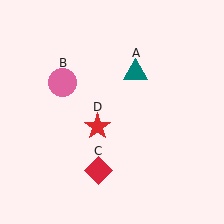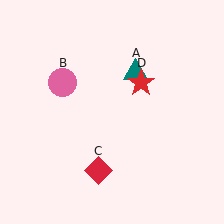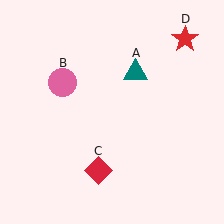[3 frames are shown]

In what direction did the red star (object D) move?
The red star (object D) moved up and to the right.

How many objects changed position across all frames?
1 object changed position: red star (object D).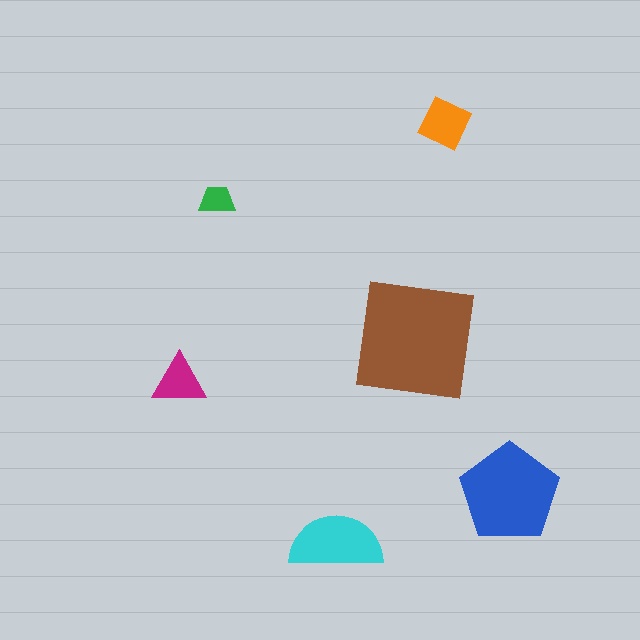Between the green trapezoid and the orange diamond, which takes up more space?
The orange diamond.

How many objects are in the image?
There are 6 objects in the image.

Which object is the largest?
The brown square.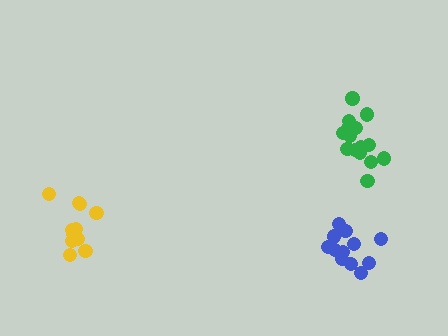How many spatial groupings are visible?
There are 3 spatial groupings.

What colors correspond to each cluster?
The clusters are colored: yellow, blue, green.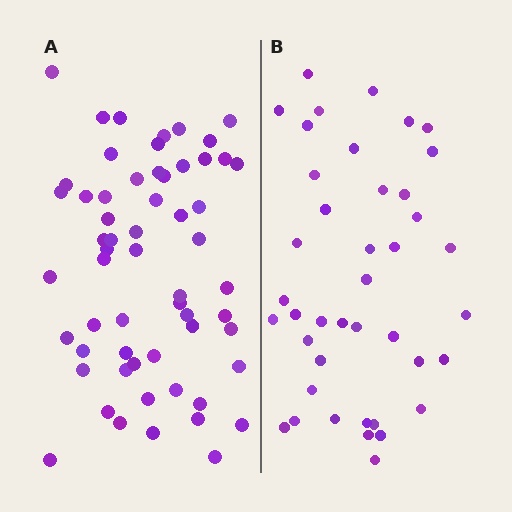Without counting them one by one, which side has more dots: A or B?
Region A (the left region) has more dots.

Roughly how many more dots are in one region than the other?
Region A has approximately 20 more dots than region B.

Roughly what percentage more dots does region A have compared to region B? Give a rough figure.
About 45% more.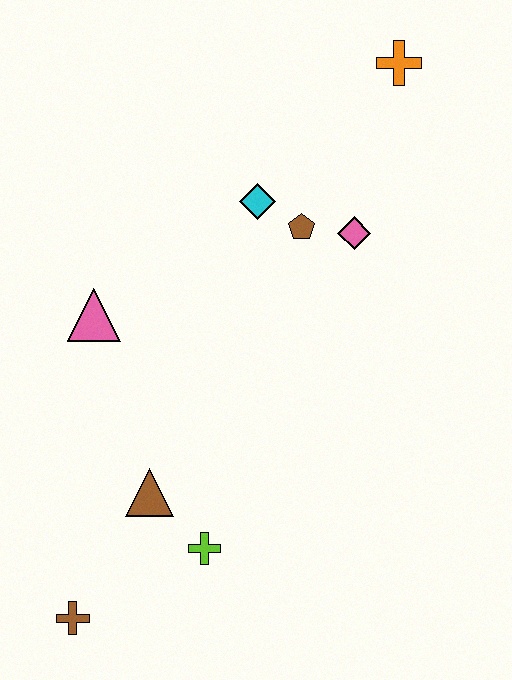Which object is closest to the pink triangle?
The brown triangle is closest to the pink triangle.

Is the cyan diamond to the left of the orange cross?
Yes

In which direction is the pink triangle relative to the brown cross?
The pink triangle is above the brown cross.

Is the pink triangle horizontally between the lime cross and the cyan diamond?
No